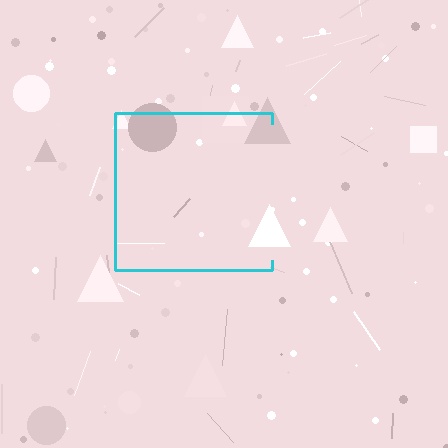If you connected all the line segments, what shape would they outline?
They would outline a square.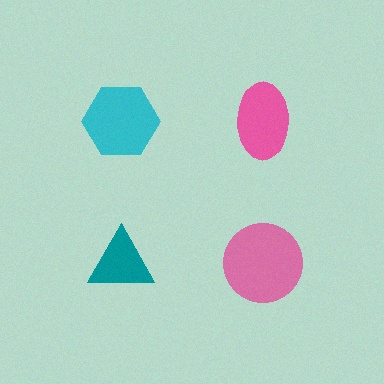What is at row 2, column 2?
A pink circle.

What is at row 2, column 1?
A teal triangle.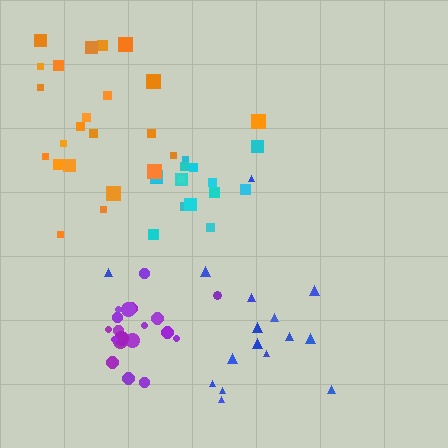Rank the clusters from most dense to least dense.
purple, cyan, blue, orange.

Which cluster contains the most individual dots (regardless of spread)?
Orange (23).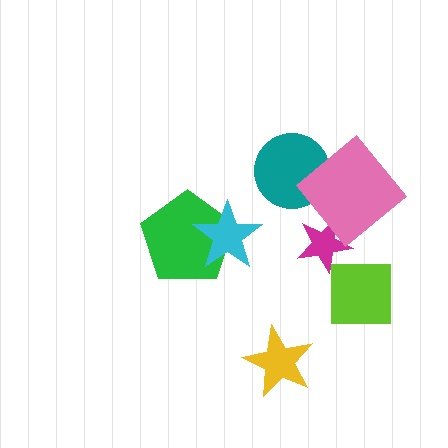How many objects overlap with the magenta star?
1 object overlaps with the magenta star.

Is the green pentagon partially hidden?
Yes, it is partially covered by another shape.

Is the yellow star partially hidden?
No, no other shape covers it.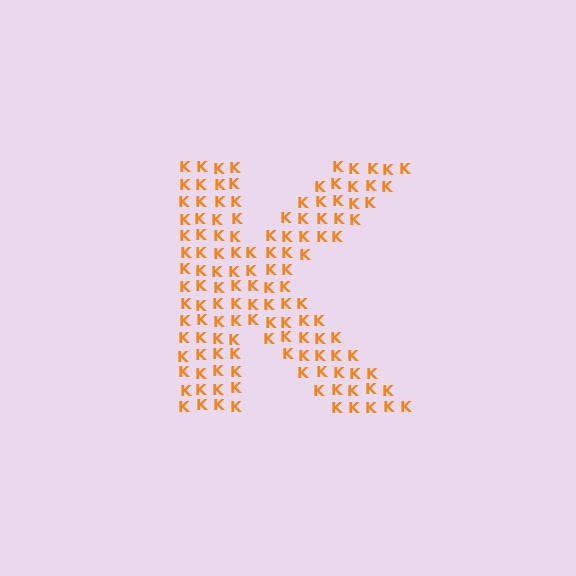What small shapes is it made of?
It is made of small letter K's.